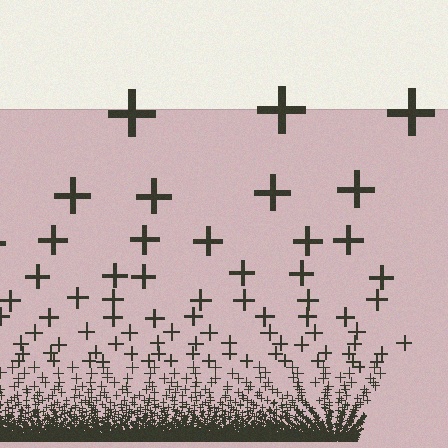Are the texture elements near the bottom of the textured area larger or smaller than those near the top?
Smaller. The gradient is inverted — elements near the bottom are smaller and denser.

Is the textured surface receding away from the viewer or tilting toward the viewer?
The surface appears to tilt toward the viewer. Texture elements get larger and sparser toward the top.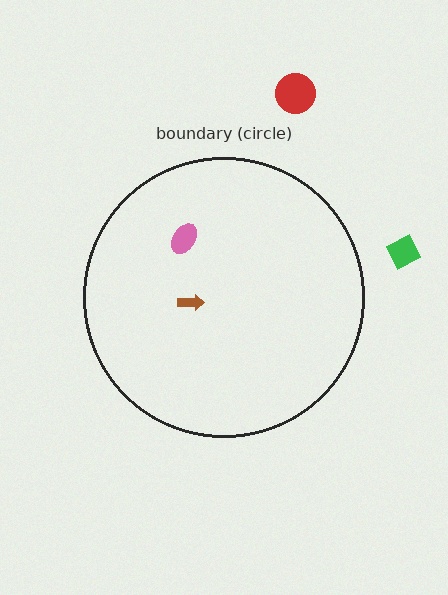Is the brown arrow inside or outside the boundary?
Inside.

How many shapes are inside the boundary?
2 inside, 2 outside.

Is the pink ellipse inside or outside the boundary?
Inside.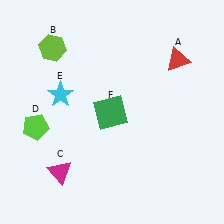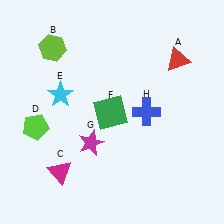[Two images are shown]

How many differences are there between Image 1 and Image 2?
There are 2 differences between the two images.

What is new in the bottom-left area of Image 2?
A magenta star (G) was added in the bottom-left area of Image 2.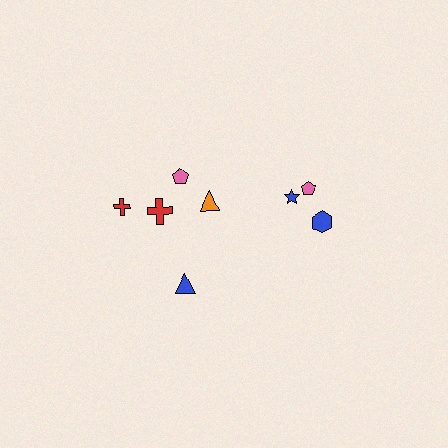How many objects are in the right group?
There are 3 objects.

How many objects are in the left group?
There are 5 objects.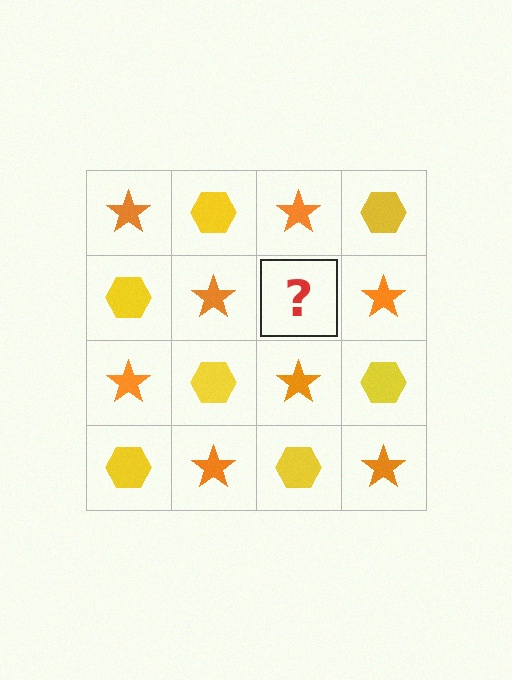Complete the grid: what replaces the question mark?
The question mark should be replaced with a yellow hexagon.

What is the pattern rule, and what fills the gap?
The rule is that it alternates orange star and yellow hexagon in a checkerboard pattern. The gap should be filled with a yellow hexagon.